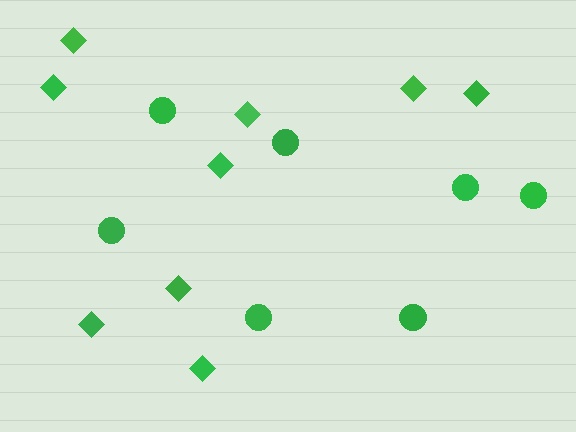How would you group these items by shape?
There are 2 groups: one group of diamonds (9) and one group of circles (7).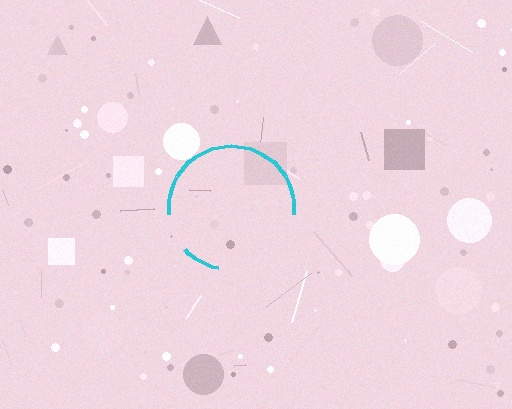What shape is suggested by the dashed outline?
The dashed outline suggests a circle.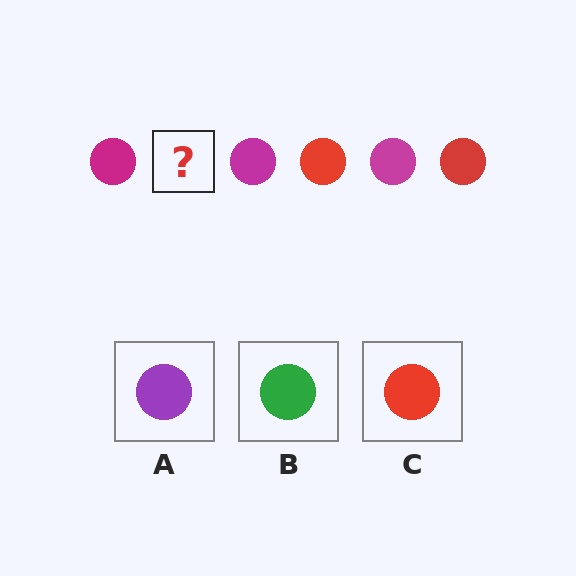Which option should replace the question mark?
Option C.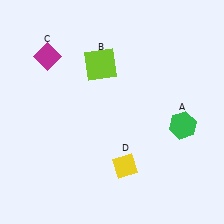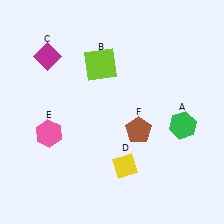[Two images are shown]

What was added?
A pink hexagon (E), a brown pentagon (F) were added in Image 2.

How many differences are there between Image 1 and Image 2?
There are 2 differences between the two images.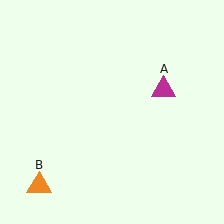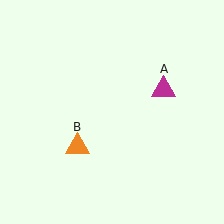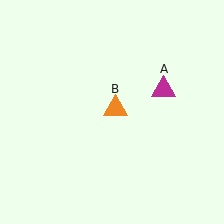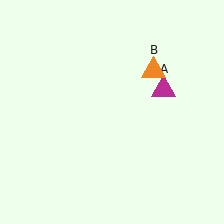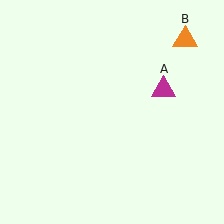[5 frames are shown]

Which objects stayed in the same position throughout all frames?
Magenta triangle (object A) remained stationary.